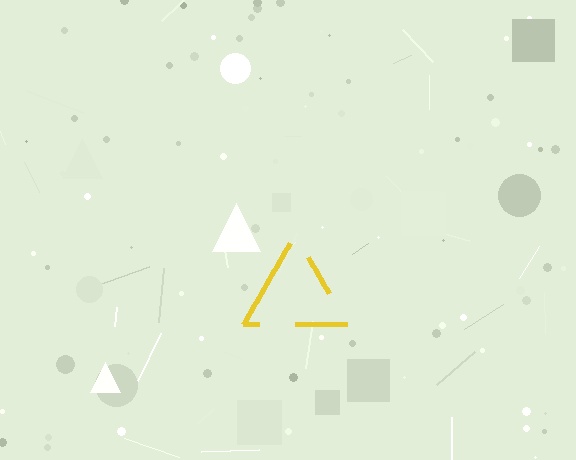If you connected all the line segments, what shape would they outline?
They would outline a triangle.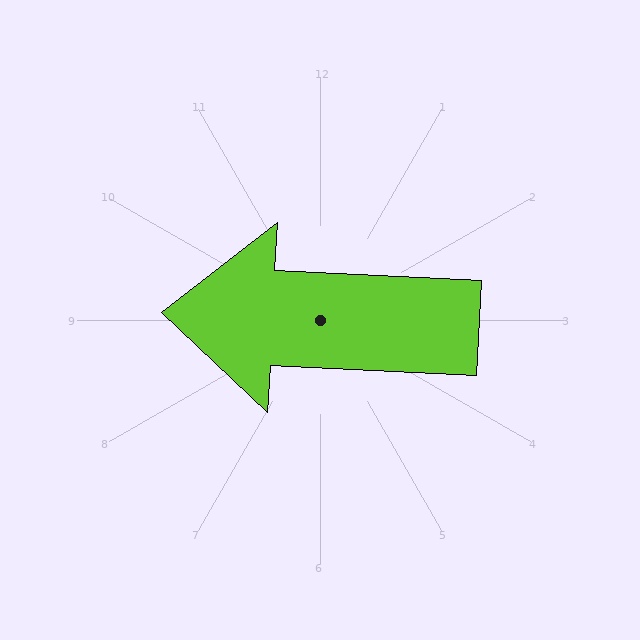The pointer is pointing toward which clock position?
Roughly 9 o'clock.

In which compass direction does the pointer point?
West.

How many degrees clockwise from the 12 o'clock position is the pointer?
Approximately 273 degrees.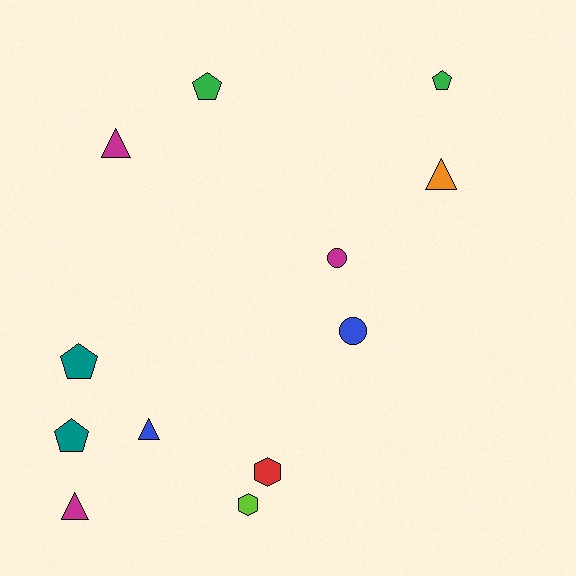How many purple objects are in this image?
There are no purple objects.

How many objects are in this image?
There are 12 objects.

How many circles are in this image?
There are 2 circles.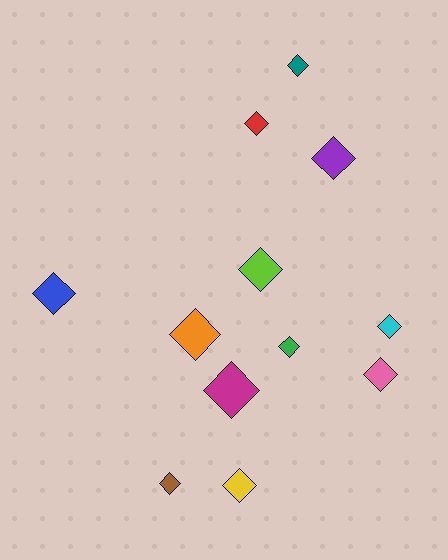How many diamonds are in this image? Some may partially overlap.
There are 12 diamonds.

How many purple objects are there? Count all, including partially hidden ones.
There is 1 purple object.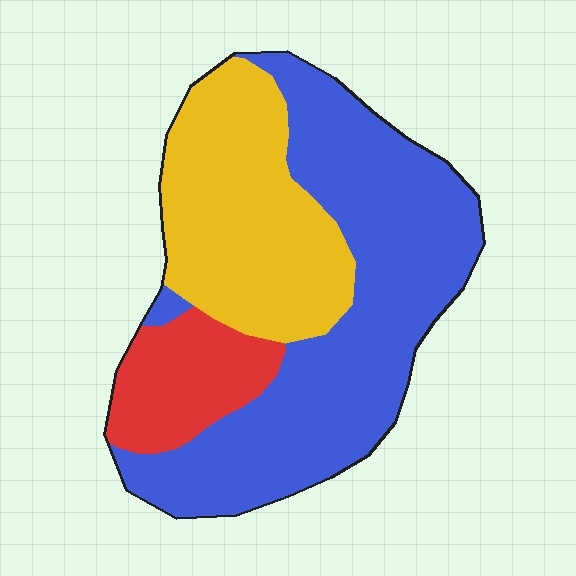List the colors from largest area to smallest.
From largest to smallest: blue, yellow, red.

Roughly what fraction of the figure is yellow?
Yellow takes up between a quarter and a half of the figure.